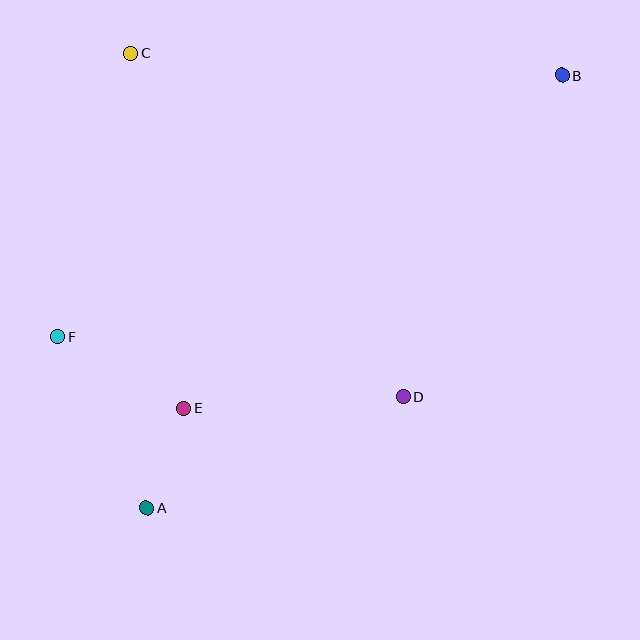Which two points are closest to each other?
Points A and E are closest to each other.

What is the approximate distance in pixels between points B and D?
The distance between B and D is approximately 359 pixels.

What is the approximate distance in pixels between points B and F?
The distance between B and F is approximately 569 pixels.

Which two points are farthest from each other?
Points A and B are farthest from each other.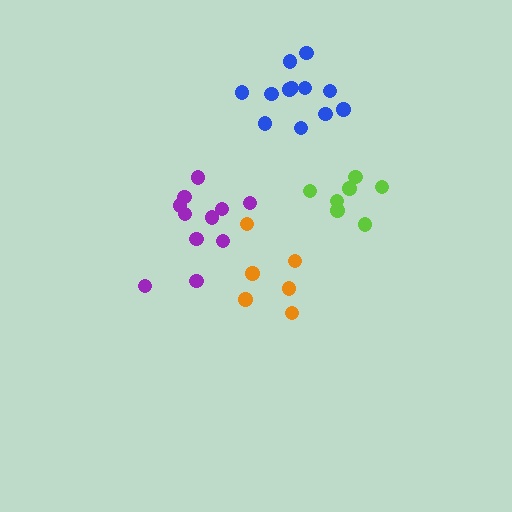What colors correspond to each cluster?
The clusters are colored: orange, purple, blue, lime.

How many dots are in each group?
Group 1: 6 dots, Group 2: 11 dots, Group 3: 12 dots, Group 4: 7 dots (36 total).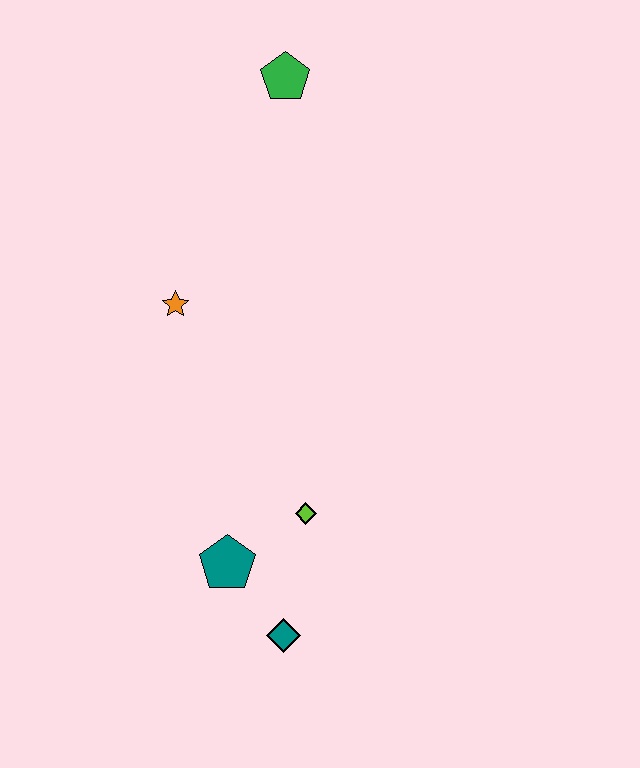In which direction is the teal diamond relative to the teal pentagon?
The teal diamond is below the teal pentagon.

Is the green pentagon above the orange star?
Yes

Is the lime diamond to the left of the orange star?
No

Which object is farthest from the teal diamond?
The green pentagon is farthest from the teal diamond.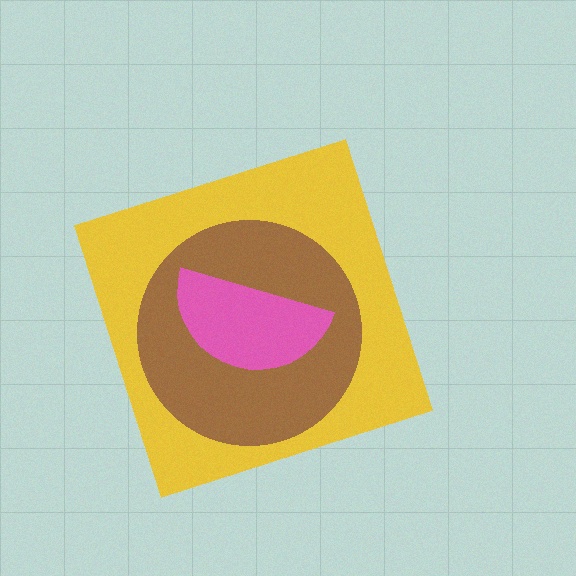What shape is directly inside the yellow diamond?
The brown circle.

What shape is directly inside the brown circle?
The pink semicircle.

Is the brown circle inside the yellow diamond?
Yes.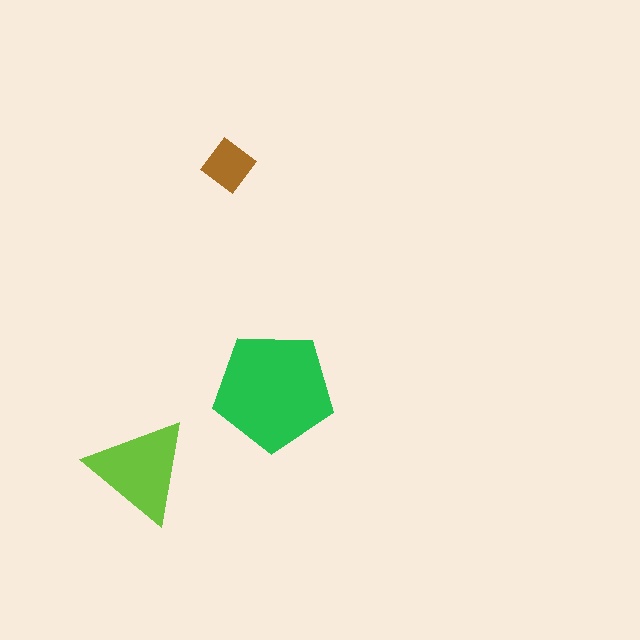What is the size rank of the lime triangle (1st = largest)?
2nd.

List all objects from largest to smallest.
The green pentagon, the lime triangle, the brown diamond.